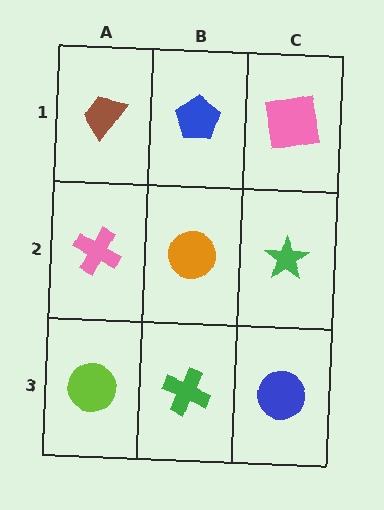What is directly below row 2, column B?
A green cross.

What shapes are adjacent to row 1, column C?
A green star (row 2, column C), a blue pentagon (row 1, column B).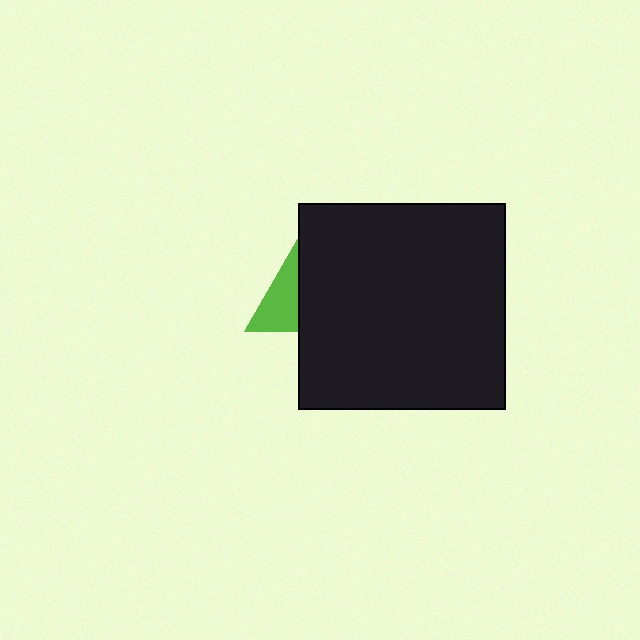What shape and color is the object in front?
The object in front is a black square.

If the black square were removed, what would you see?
You would see the complete lime triangle.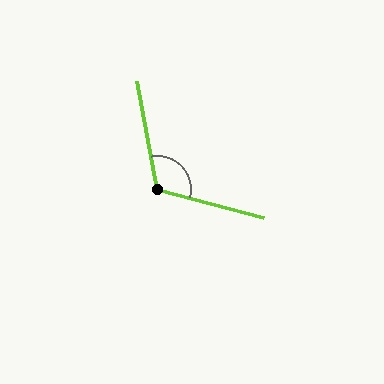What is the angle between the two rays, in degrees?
Approximately 115 degrees.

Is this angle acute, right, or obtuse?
It is obtuse.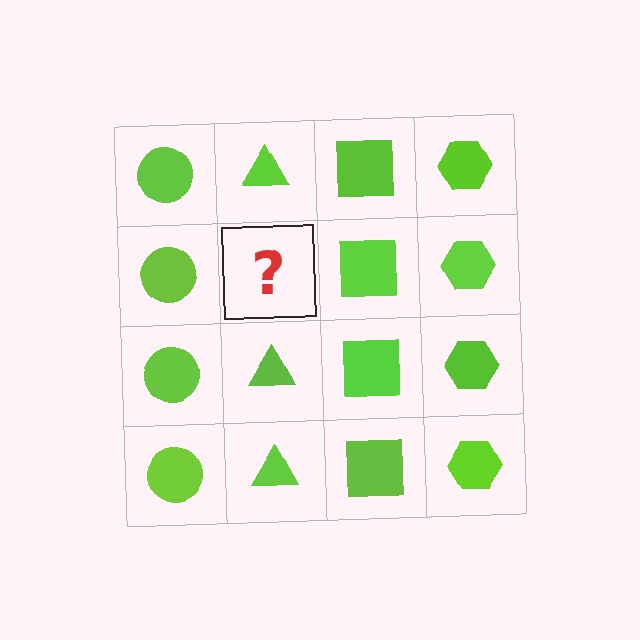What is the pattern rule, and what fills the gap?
The rule is that each column has a consistent shape. The gap should be filled with a lime triangle.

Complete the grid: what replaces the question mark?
The question mark should be replaced with a lime triangle.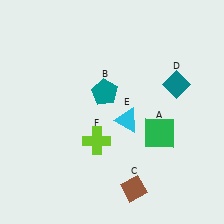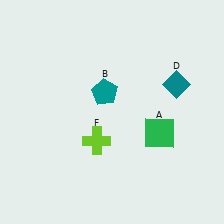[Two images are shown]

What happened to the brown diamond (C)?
The brown diamond (C) was removed in Image 2. It was in the bottom-right area of Image 1.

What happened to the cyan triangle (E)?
The cyan triangle (E) was removed in Image 2. It was in the bottom-right area of Image 1.